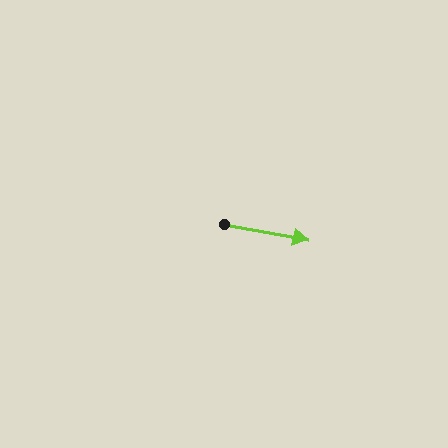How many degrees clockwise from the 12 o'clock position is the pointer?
Approximately 100 degrees.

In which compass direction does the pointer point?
East.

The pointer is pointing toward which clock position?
Roughly 3 o'clock.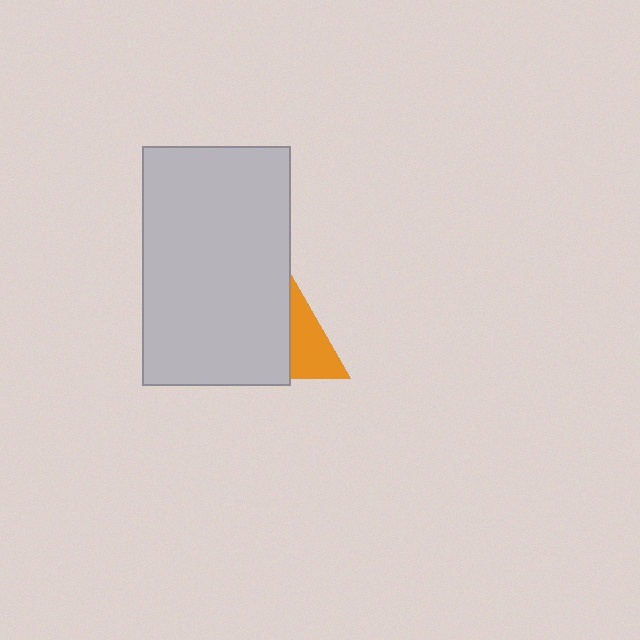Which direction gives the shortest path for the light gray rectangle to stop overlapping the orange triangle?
Moving left gives the shortest separation.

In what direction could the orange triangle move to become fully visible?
The orange triangle could move right. That would shift it out from behind the light gray rectangle entirely.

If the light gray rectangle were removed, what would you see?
You would see the complete orange triangle.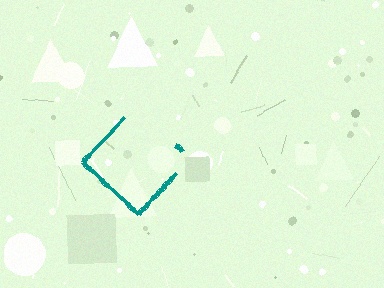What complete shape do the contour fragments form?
The contour fragments form a diamond.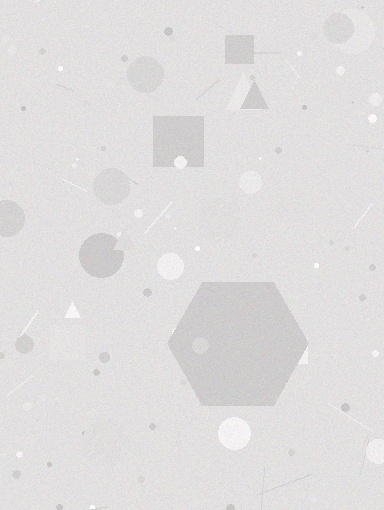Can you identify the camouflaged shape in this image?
The camouflaged shape is a hexagon.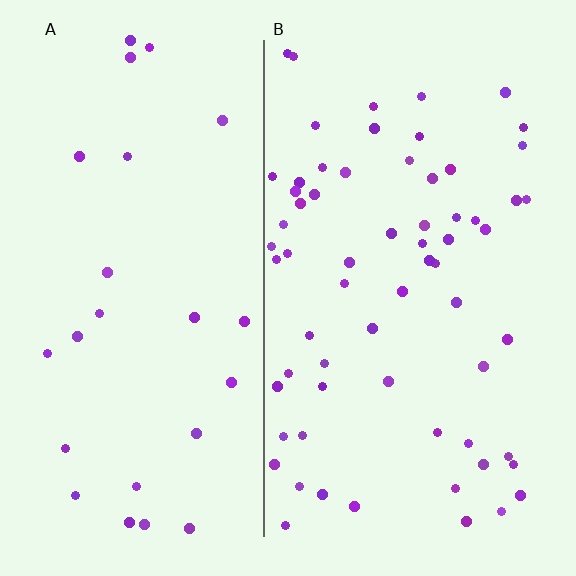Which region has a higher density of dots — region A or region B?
B (the right).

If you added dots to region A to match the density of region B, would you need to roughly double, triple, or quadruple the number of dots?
Approximately triple.